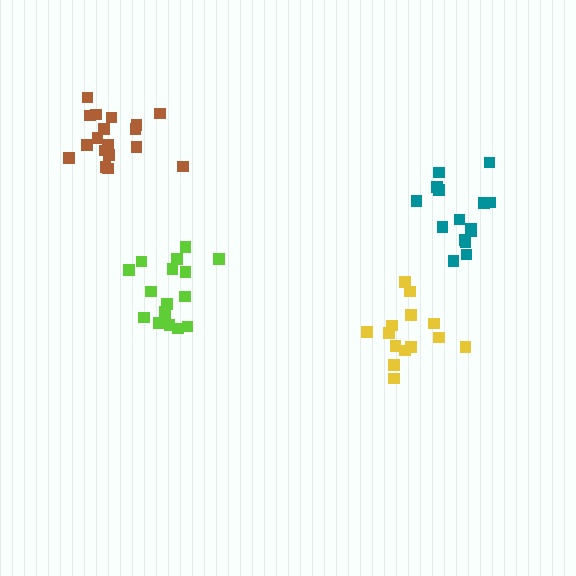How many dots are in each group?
Group 1: 15 dots, Group 2: 18 dots, Group 3: 17 dots, Group 4: 14 dots (64 total).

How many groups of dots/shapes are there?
There are 4 groups.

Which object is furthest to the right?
The teal cluster is rightmost.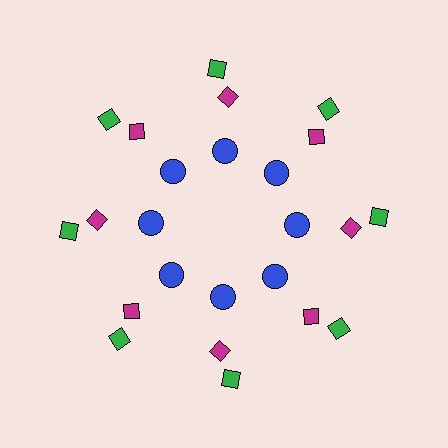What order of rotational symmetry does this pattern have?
This pattern has 8-fold rotational symmetry.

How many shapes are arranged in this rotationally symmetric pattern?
There are 24 shapes, arranged in 8 groups of 3.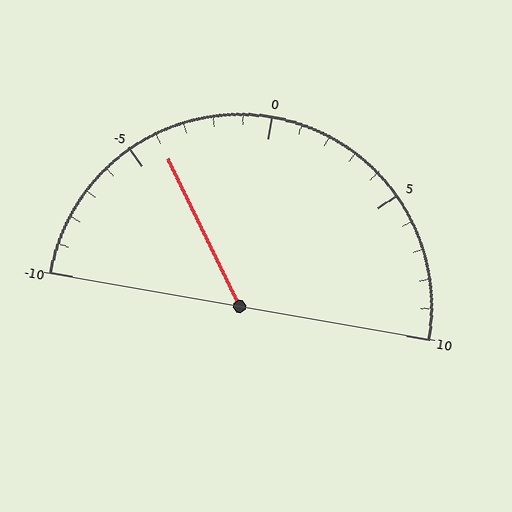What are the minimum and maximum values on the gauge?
The gauge ranges from -10 to 10.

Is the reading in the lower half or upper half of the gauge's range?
The reading is in the lower half of the range (-10 to 10).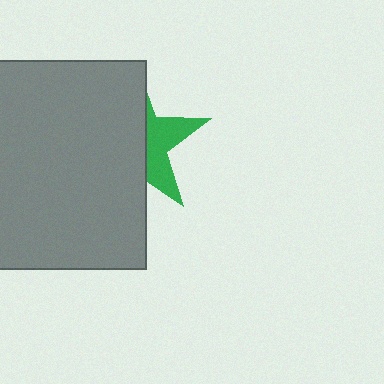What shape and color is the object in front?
The object in front is a gray square.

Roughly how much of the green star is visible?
A small part of it is visible (roughly 35%).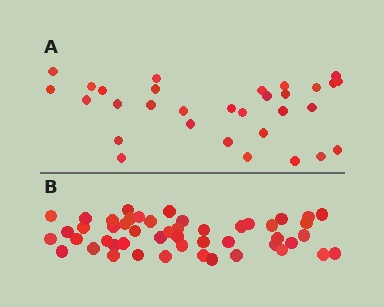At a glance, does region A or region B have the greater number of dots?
Region B (the bottom region) has more dots.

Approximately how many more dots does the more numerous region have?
Region B has approximately 20 more dots than region A.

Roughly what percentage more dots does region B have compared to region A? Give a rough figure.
About 60% more.